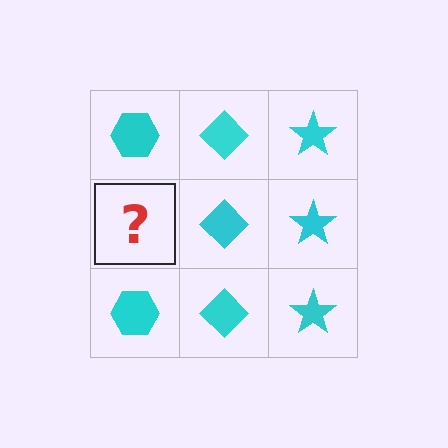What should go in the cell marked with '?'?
The missing cell should contain a cyan hexagon.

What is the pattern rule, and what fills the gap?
The rule is that each column has a consistent shape. The gap should be filled with a cyan hexagon.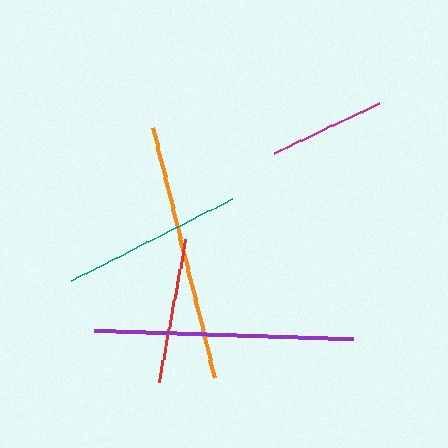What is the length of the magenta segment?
The magenta segment is approximately 116 pixels long.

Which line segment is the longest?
The purple line is the longest at approximately 259 pixels.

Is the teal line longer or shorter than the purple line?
The purple line is longer than the teal line.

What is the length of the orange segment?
The orange segment is approximately 257 pixels long.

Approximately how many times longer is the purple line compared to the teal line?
The purple line is approximately 1.4 times the length of the teal line.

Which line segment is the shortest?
The magenta line is the shortest at approximately 116 pixels.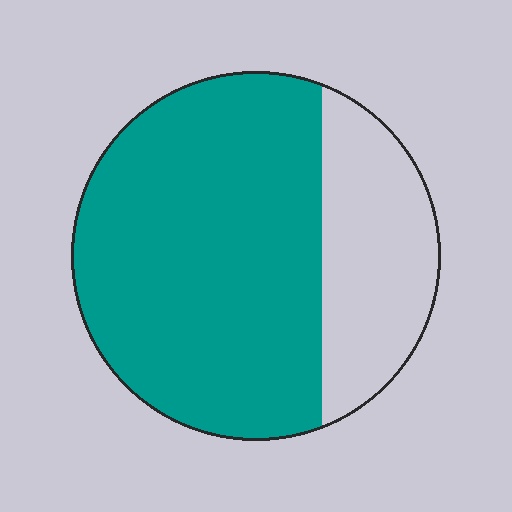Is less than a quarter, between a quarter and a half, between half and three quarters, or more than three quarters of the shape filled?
Between half and three quarters.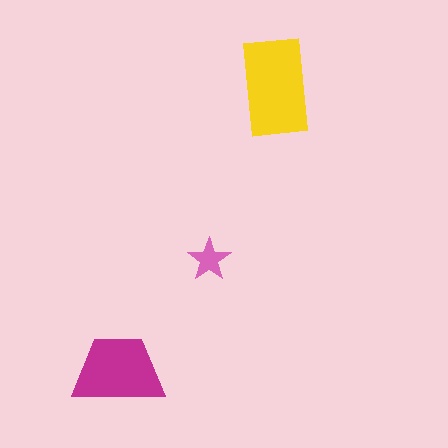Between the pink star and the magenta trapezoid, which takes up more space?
The magenta trapezoid.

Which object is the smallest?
The pink star.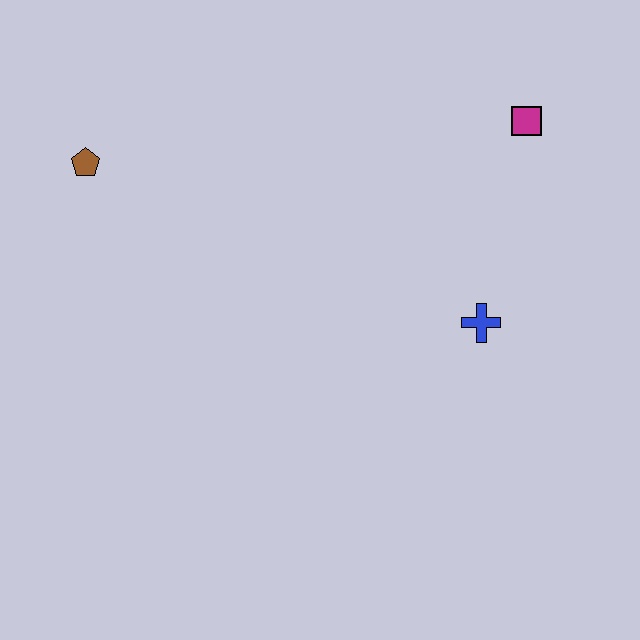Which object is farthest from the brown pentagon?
The magenta square is farthest from the brown pentagon.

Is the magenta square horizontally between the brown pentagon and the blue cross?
No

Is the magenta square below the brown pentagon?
No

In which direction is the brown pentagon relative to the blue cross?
The brown pentagon is to the left of the blue cross.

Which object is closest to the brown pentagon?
The blue cross is closest to the brown pentagon.